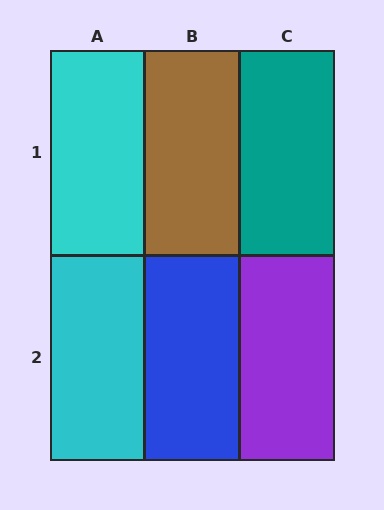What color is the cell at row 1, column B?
Brown.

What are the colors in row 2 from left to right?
Cyan, blue, purple.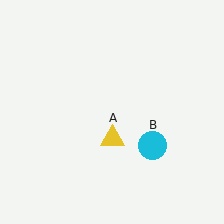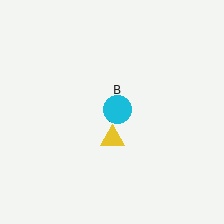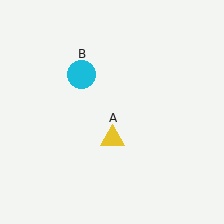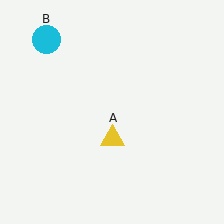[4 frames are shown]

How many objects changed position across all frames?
1 object changed position: cyan circle (object B).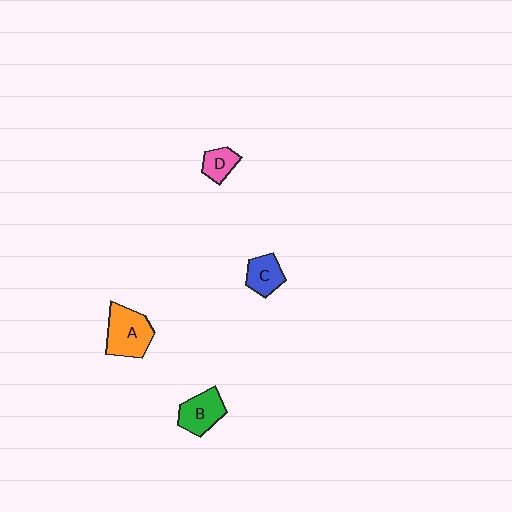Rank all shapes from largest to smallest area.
From largest to smallest: A (orange), B (green), C (blue), D (pink).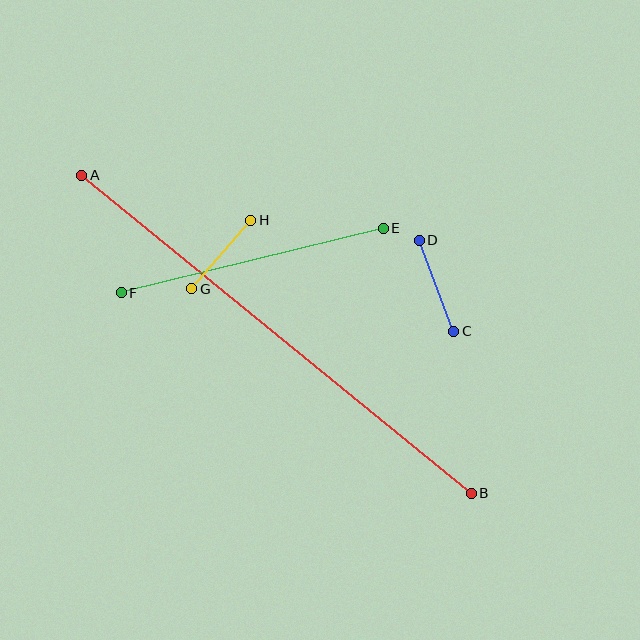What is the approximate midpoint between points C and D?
The midpoint is at approximately (437, 286) pixels.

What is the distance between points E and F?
The distance is approximately 270 pixels.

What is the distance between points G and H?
The distance is approximately 90 pixels.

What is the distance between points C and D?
The distance is approximately 97 pixels.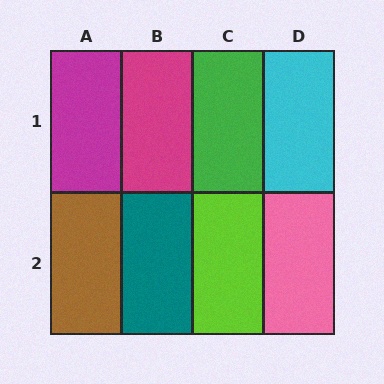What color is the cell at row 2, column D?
Pink.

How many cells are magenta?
2 cells are magenta.